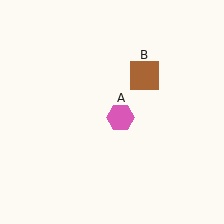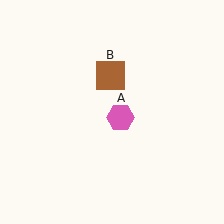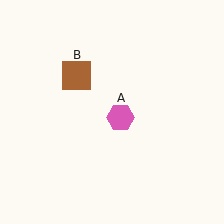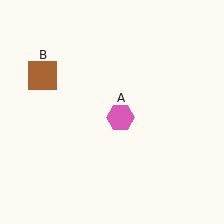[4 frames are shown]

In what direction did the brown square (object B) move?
The brown square (object B) moved left.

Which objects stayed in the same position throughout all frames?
Pink hexagon (object A) remained stationary.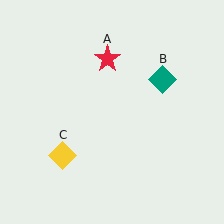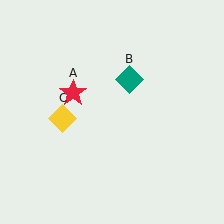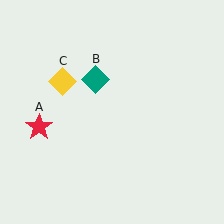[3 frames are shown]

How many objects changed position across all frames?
3 objects changed position: red star (object A), teal diamond (object B), yellow diamond (object C).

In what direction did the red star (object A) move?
The red star (object A) moved down and to the left.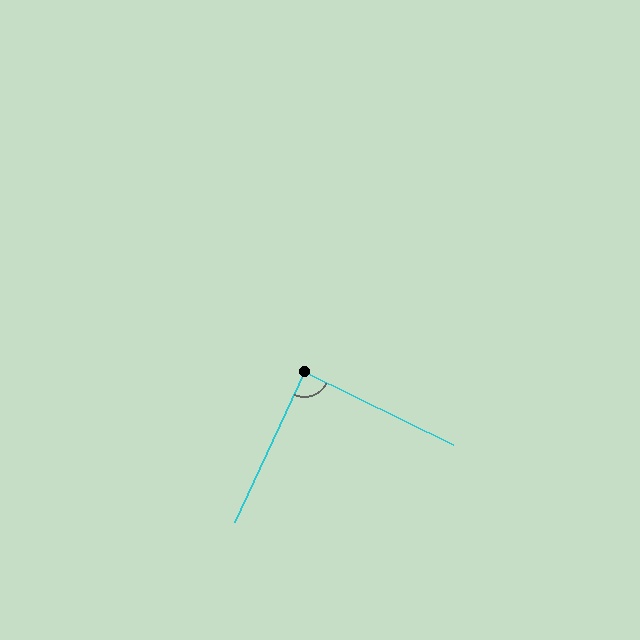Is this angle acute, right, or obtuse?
It is approximately a right angle.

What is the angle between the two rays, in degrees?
Approximately 89 degrees.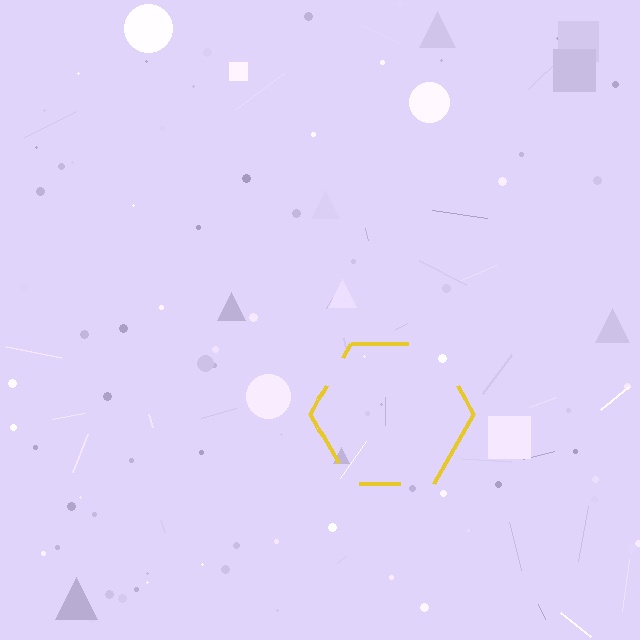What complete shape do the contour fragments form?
The contour fragments form a hexagon.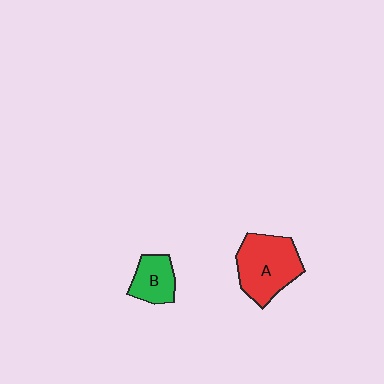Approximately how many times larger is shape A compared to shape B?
Approximately 1.9 times.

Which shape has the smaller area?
Shape B (green).